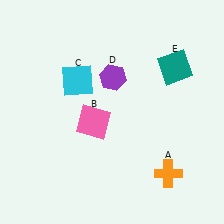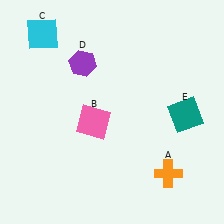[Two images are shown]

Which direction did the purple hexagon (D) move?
The purple hexagon (D) moved left.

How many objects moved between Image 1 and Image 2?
3 objects moved between the two images.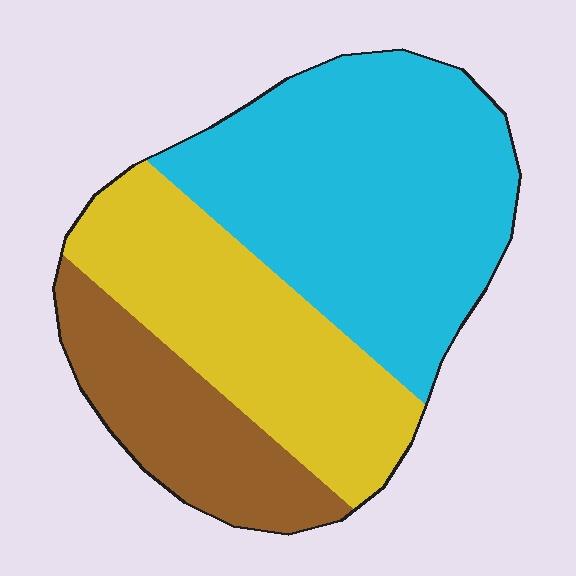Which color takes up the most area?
Cyan, at roughly 50%.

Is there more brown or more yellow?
Yellow.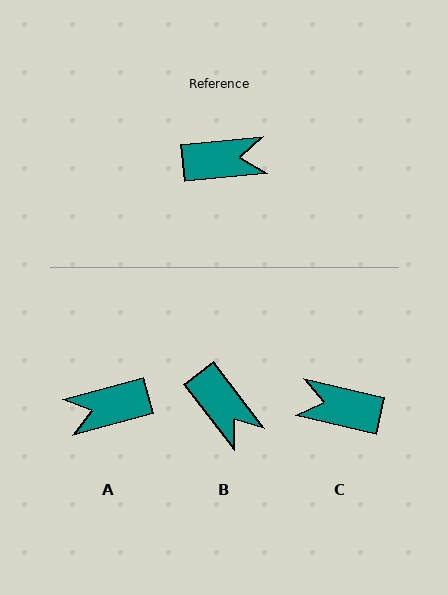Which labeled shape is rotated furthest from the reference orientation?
A, about 170 degrees away.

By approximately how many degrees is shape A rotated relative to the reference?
Approximately 170 degrees clockwise.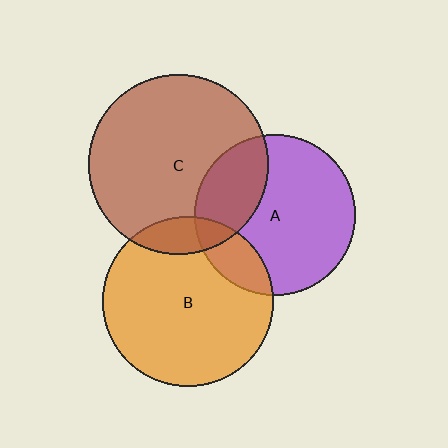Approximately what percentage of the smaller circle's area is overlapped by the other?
Approximately 10%.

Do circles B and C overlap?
Yes.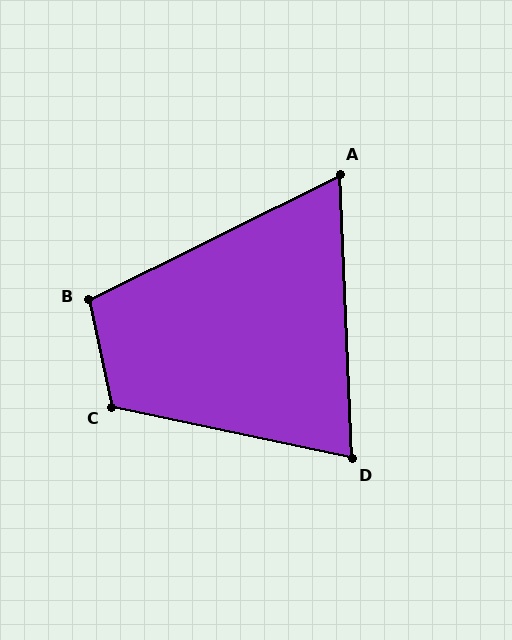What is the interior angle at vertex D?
Approximately 76 degrees (acute).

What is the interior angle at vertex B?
Approximately 104 degrees (obtuse).